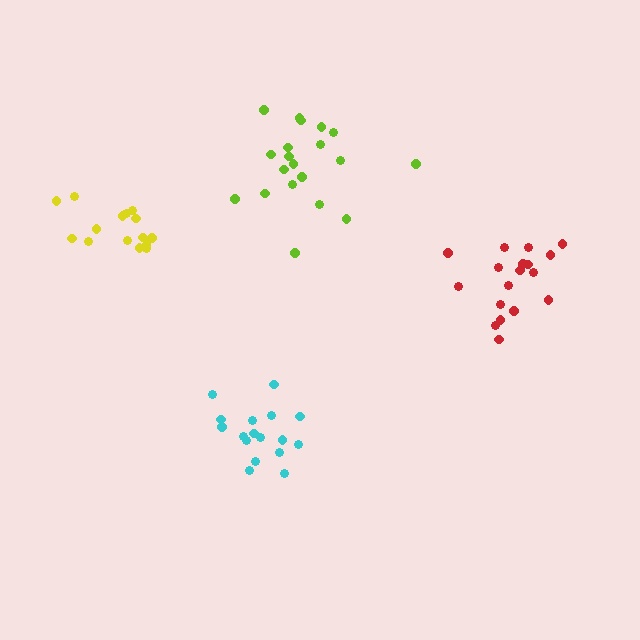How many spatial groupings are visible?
There are 4 spatial groupings.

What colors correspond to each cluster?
The clusters are colored: red, lime, cyan, yellow.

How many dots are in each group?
Group 1: 18 dots, Group 2: 20 dots, Group 3: 17 dots, Group 4: 15 dots (70 total).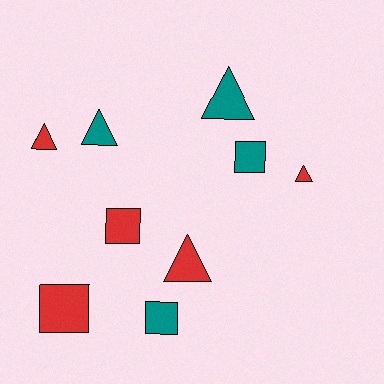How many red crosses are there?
There are no red crosses.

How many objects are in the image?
There are 9 objects.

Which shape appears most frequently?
Triangle, with 5 objects.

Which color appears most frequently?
Red, with 5 objects.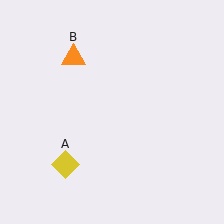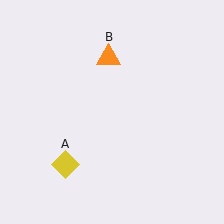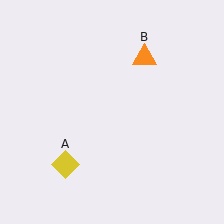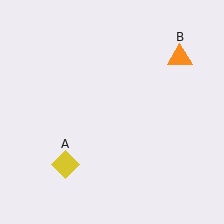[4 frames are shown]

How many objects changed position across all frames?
1 object changed position: orange triangle (object B).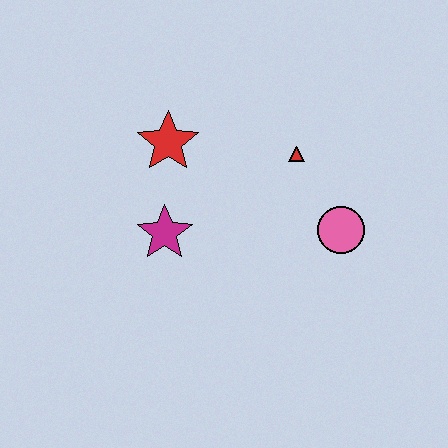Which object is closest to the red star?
The magenta star is closest to the red star.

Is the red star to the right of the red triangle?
No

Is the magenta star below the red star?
Yes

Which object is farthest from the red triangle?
The magenta star is farthest from the red triangle.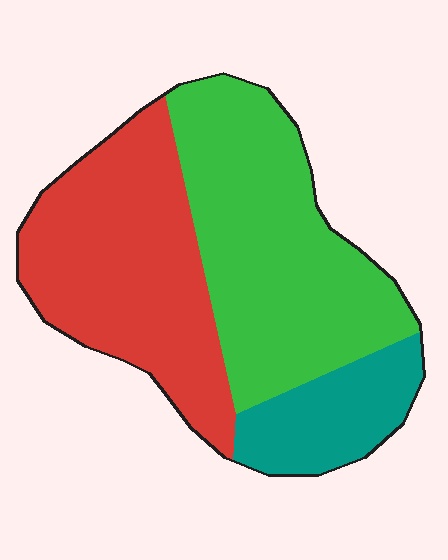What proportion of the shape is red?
Red takes up about two fifths (2/5) of the shape.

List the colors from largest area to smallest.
From largest to smallest: green, red, teal.